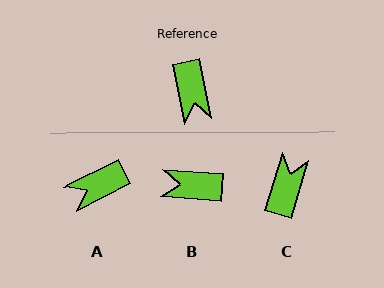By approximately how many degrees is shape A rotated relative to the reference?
Approximately 75 degrees clockwise.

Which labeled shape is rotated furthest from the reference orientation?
C, about 152 degrees away.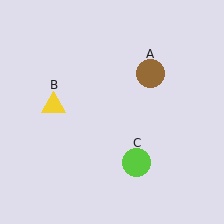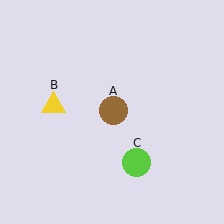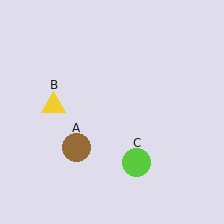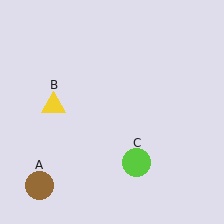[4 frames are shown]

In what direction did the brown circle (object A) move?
The brown circle (object A) moved down and to the left.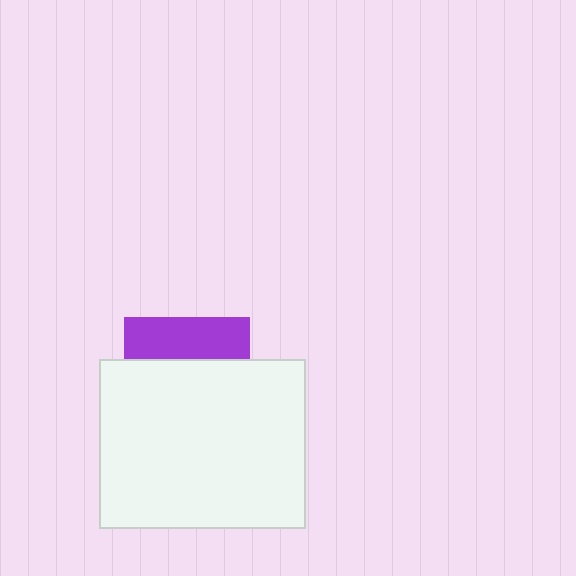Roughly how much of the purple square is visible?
A small part of it is visible (roughly 33%).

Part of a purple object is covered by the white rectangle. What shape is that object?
It is a square.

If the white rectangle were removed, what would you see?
You would see the complete purple square.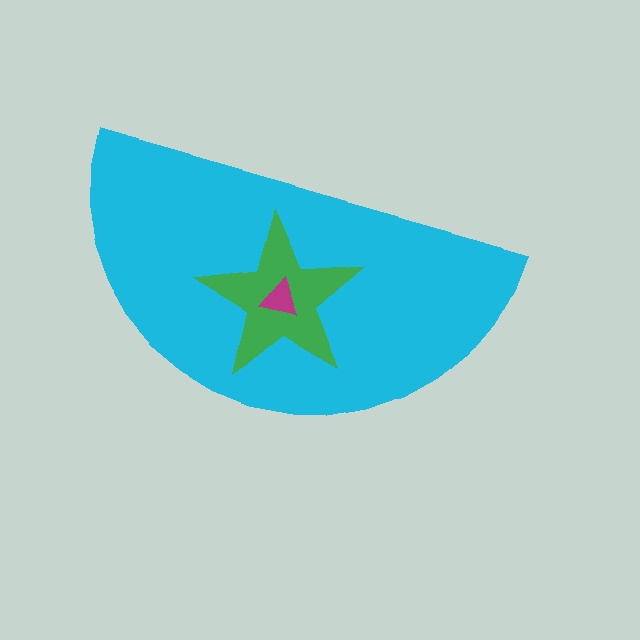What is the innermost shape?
The magenta triangle.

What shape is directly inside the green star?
The magenta triangle.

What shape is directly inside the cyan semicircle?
The green star.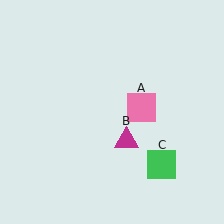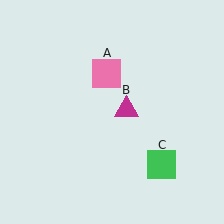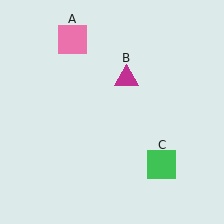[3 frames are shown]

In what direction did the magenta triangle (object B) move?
The magenta triangle (object B) moved up.